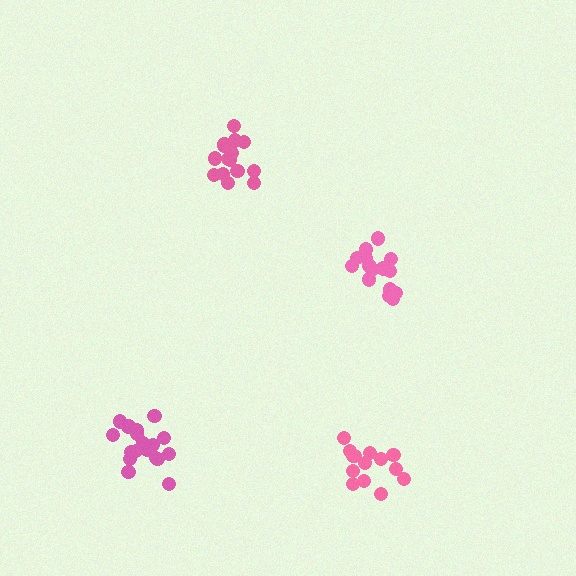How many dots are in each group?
Group 1: 14 dots, Group 2: 16 dots, Group 3: 18 dots, Group 4: 15 dots (63 total).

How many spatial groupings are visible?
There are 4 spatial groupings.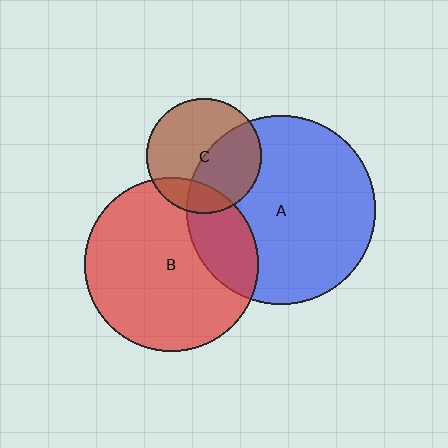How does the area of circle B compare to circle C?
Approximately 2.3 times.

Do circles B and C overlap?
Yes.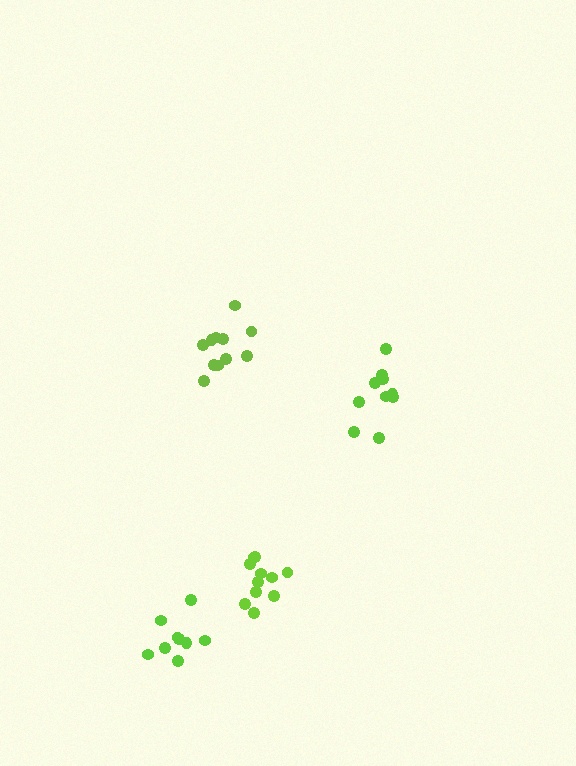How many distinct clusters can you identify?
There are 4 distinct clusters.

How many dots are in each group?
Group 1: 9 dots, Group 2: 10 dots, Group 3: 11 dots, Group 4: 11 dots (41 total).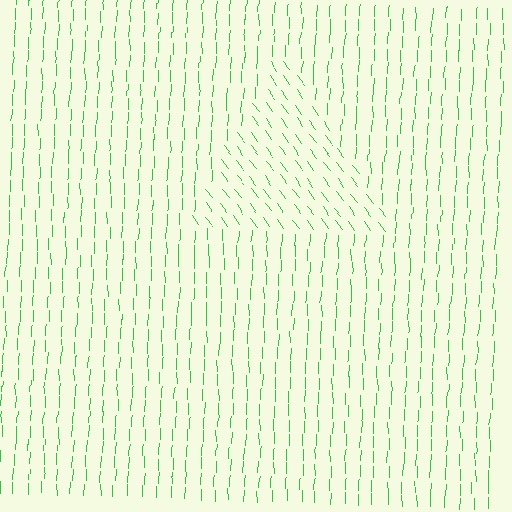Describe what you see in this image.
The image is filled with small green line segments. A triangle region in the image has lines oriented differently from the surrounding lines, creating a visible texture boundary.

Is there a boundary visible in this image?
Yes, there is a texture boundary formed by a change in line orientation.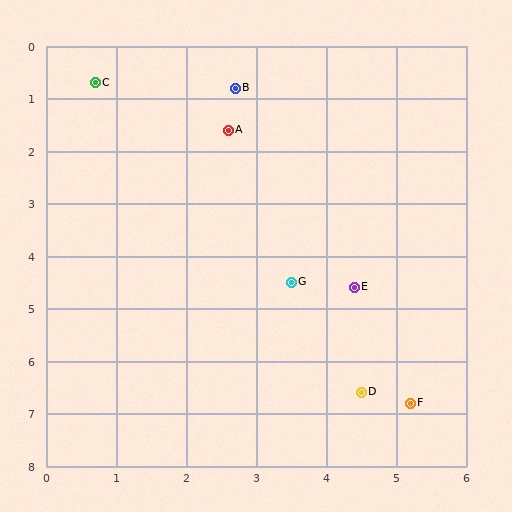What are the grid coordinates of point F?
Point F is at approximately (5.2, 6.8).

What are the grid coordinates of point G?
Point G is at approximately (3.5, 4.5).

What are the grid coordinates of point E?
Point E is at approximately (4.4, 4.6).